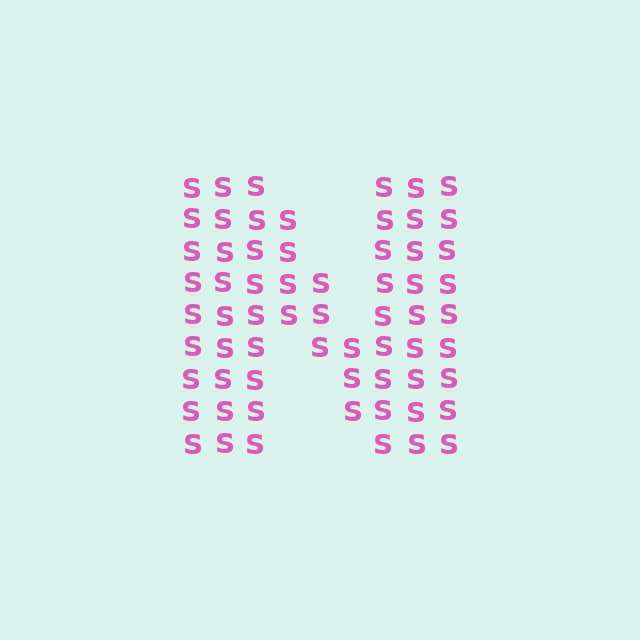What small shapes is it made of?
It is made of small letter S's.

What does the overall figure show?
The overall figure shows the letter N.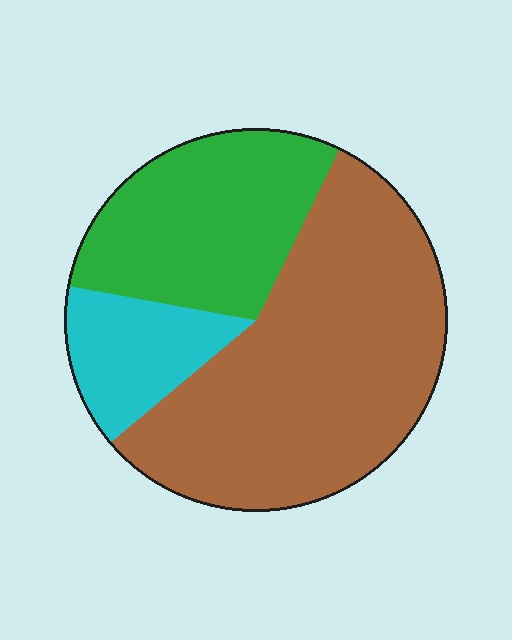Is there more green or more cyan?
Green.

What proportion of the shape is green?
Green covers roughly 30% of the shape.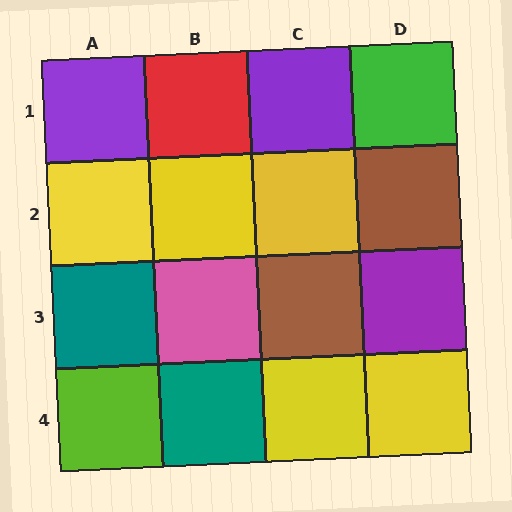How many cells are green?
1 cell is green.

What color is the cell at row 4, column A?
Lime.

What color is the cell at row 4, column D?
Yellow.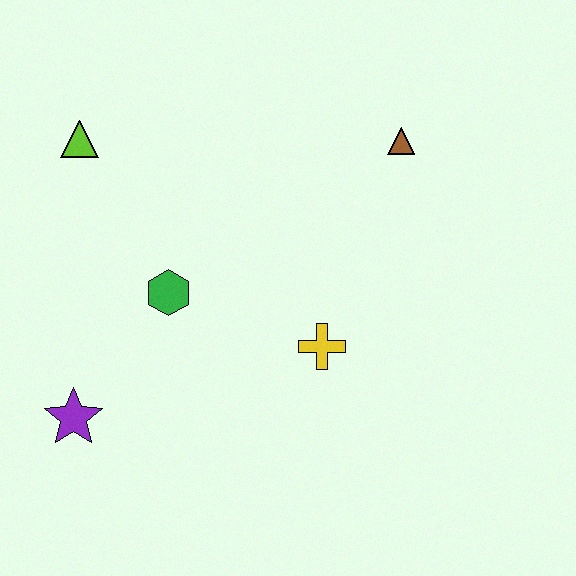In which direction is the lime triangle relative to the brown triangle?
The lime triangle is to the left of the brown triangle.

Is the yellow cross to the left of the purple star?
No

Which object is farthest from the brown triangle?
The purple star is farthest from the brown triangle.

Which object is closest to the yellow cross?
The green hexagon is closest to the yellow cross.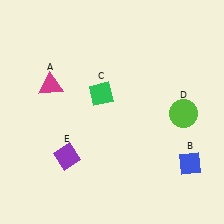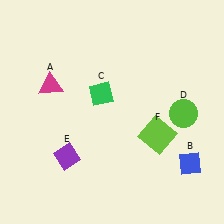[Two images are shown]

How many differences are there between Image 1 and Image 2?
There is 1 difference between the two images.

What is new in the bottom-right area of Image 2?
A lime square (F) was added in the bottom-right area of Image 2.